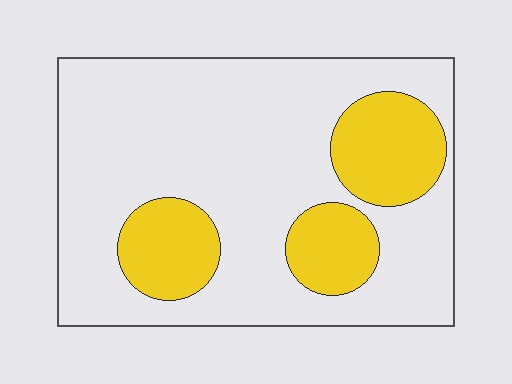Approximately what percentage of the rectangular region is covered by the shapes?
Approximately 25%.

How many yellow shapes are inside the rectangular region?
3.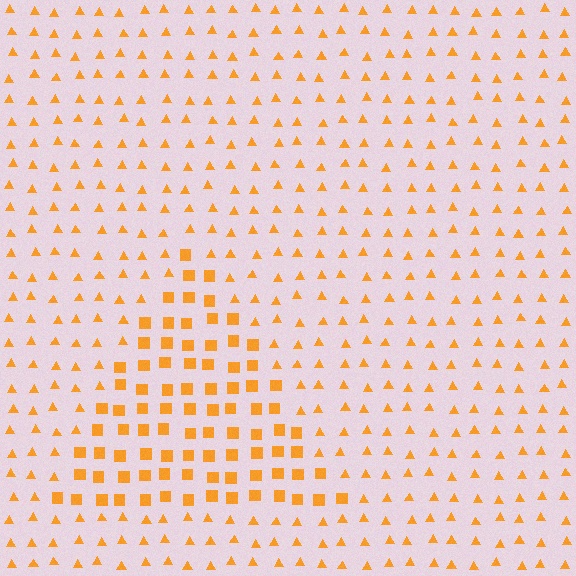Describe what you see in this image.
The image is filled with small orange elements arranged in a uniform grid. A triangle-shaped region contains squares, while the surrounding area contains triangles. The boundary is defined purely by the change in element shape.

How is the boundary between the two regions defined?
The boundary is defined by a change in element shape: squares inside vs. triangles outside. All elements share the same color and spacing.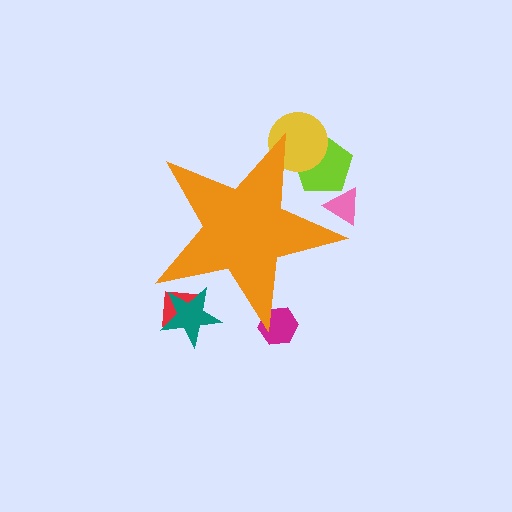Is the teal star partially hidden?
Yes, the teal star is partially hidden behind the orange star.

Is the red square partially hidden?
Yes, the red square is partially hidden behind the orange star.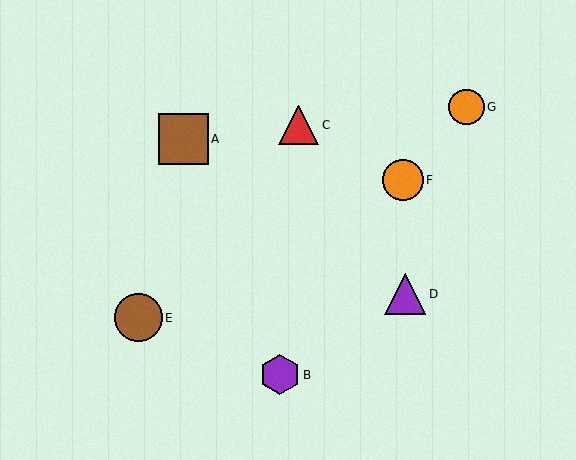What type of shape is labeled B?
Shape B is a purple hexagon.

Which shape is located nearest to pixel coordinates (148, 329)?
The brown circle (labeled E) at (138, 318) is nearest to that location.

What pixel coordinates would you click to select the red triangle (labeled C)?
Click at (299, 125) to select the red triangle C.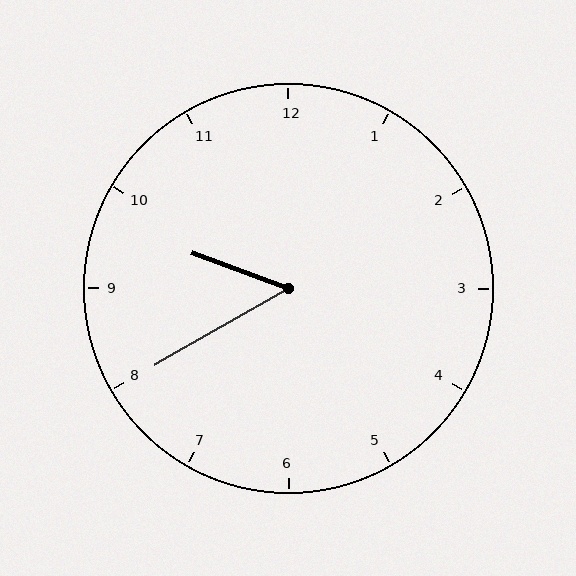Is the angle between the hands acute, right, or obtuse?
It is acute.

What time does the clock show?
9:40.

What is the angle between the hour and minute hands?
Approximately 50 degrees.